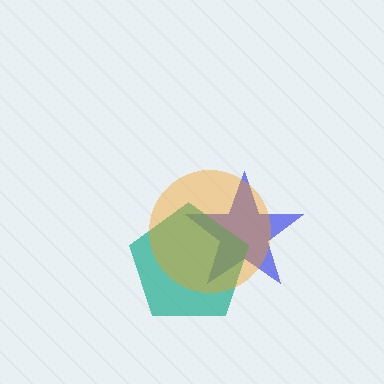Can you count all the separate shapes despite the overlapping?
Yes, there are 3 separate shapes.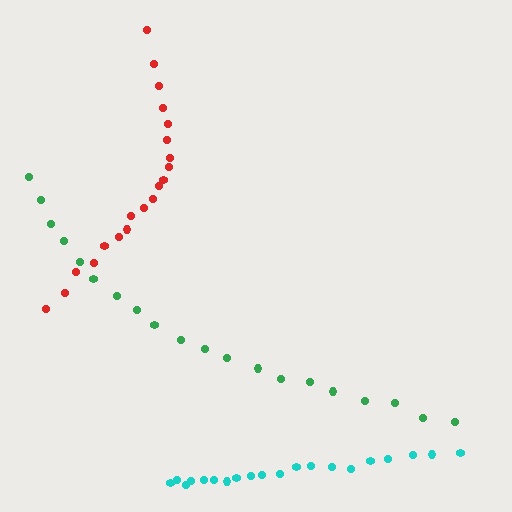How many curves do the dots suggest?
There are 3 distinct paths.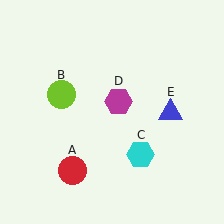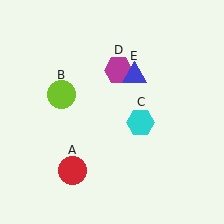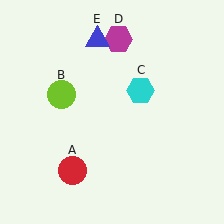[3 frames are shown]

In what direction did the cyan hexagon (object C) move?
The cyan hexagon (object C) moved up.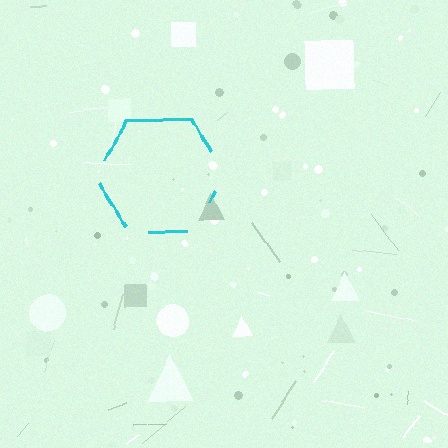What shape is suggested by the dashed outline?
The dashed outline suggests a hexagon.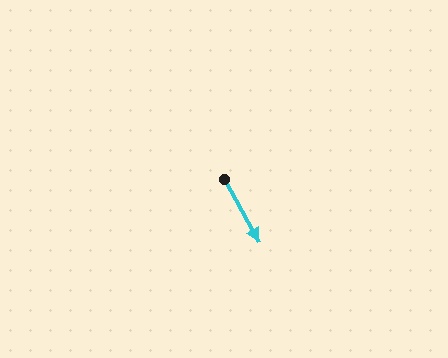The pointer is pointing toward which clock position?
Roughly 5 o'clock.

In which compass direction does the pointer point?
Southeast.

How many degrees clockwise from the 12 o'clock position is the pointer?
Approximately 151 degrees.